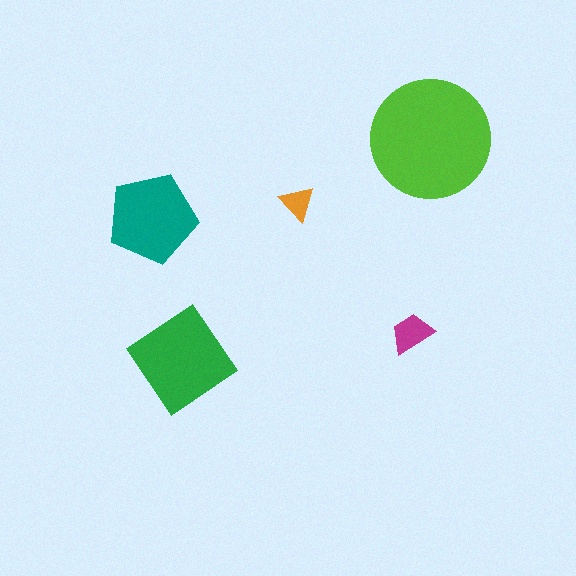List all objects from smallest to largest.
The orange triangle, the magenta trapezoid, the teal pentagon, the green diamond, the lime circle.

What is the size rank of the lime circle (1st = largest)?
1st.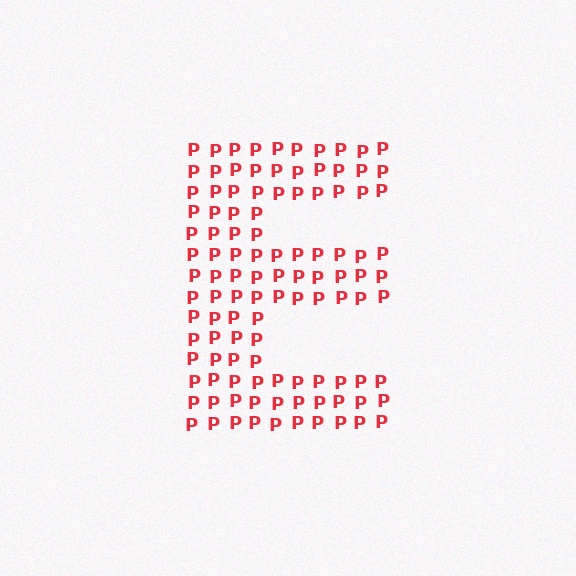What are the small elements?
The small elements are letter P's.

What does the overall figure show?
The overall figure shows the letter E.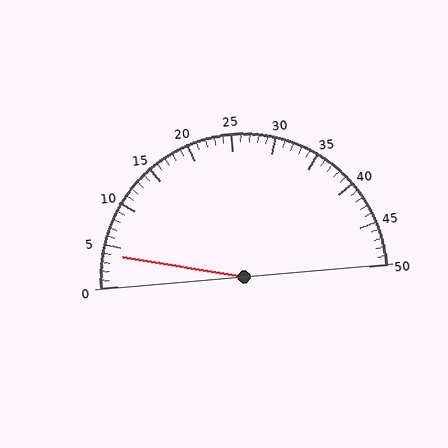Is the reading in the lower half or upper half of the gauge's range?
The reading is in the lower half of the range (0 to 50).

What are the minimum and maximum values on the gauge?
The gauge ranges from 0 to 50.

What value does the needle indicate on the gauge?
The needle indicates approximately 4.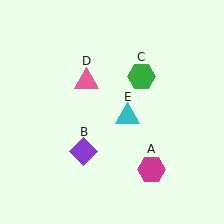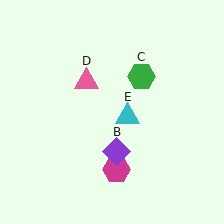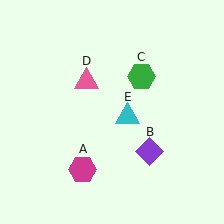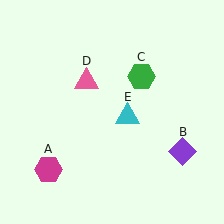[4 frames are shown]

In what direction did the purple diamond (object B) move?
The purple diamond (object B) moved right.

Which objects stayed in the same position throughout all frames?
Green hexagon (object C) and pink triangle (object D) and cyan triangle (object E) remained stationary.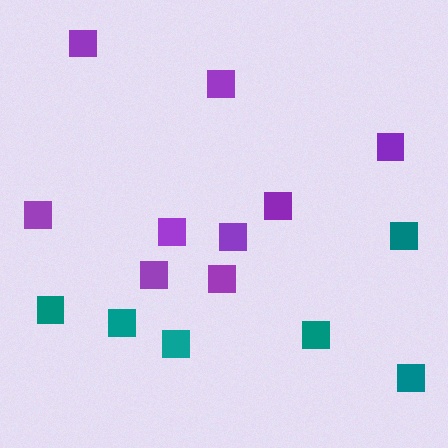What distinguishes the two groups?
There are 2 groups: one group of purple squares (9) and one group of teal squares (6).